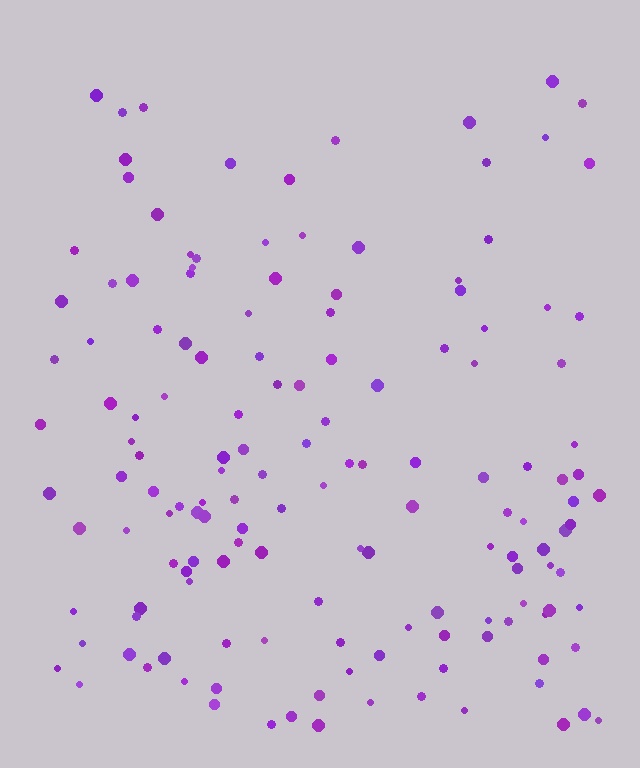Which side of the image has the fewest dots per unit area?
The top.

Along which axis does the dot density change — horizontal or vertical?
Vertical.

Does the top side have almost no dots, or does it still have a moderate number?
Still a moderate number, just noticeably fewer than the bottom.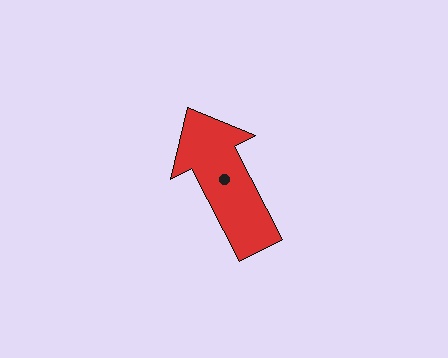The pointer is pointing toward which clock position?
Roughly 11 o'clock.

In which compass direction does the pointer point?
Northwest.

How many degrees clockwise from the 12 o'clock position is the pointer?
Approximately 333 degrees.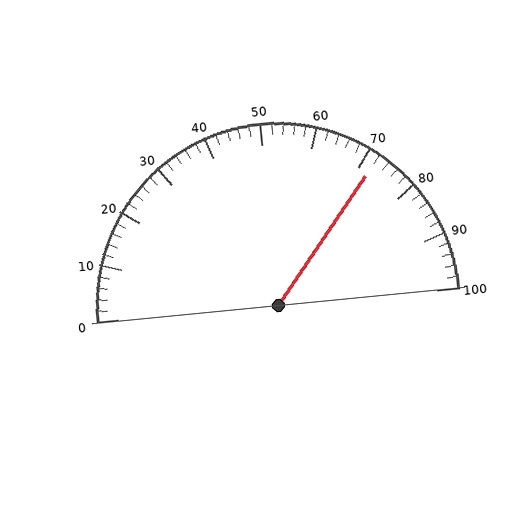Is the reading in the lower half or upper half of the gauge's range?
The reading is in the upper half of the range (0 to 100).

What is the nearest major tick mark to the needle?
The nearest major tick mark is 70.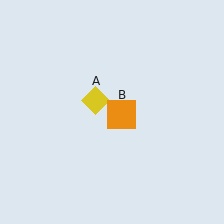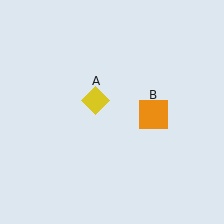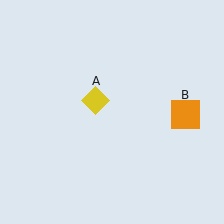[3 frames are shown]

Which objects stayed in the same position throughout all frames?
Yellow diamond (object A) remained stationary.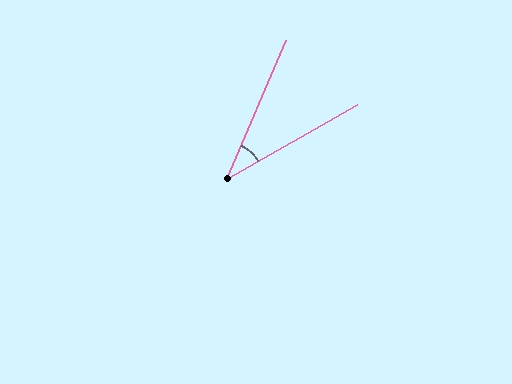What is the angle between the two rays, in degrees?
Approximately 37 degrees.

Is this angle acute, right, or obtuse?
It is acute.